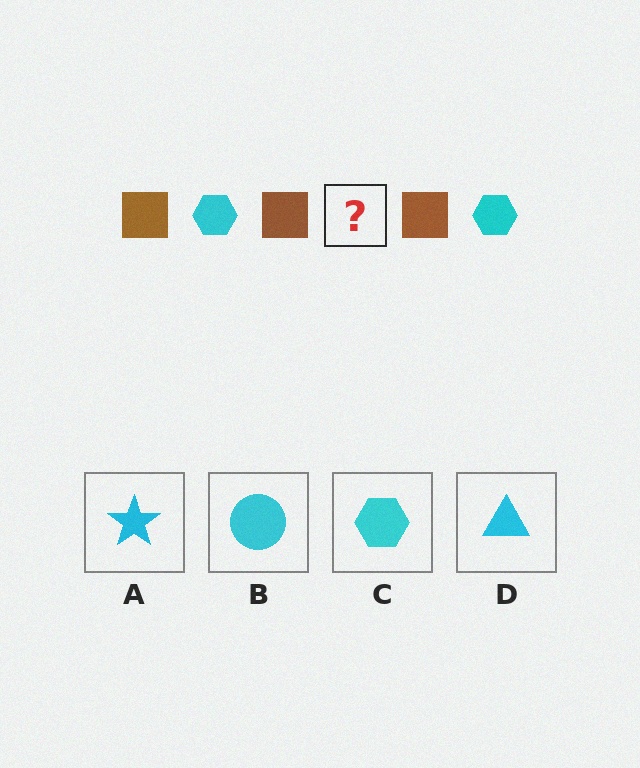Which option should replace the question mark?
Option C.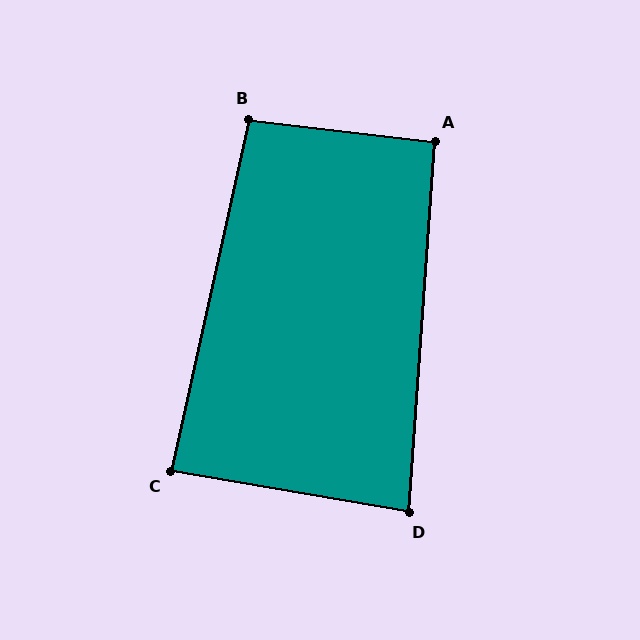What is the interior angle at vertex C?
Approximately 87 degrees (approximately right).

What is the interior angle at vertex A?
Approximately 93 degrees (approximately right).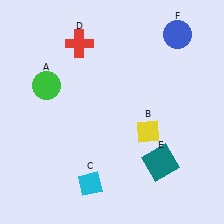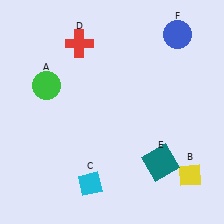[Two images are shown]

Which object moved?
The yellow diamond (B) moved down.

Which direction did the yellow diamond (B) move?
The yellow diamond (B) moved down.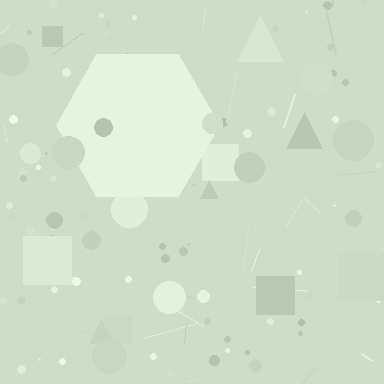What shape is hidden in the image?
A hexagon is hidden in the image.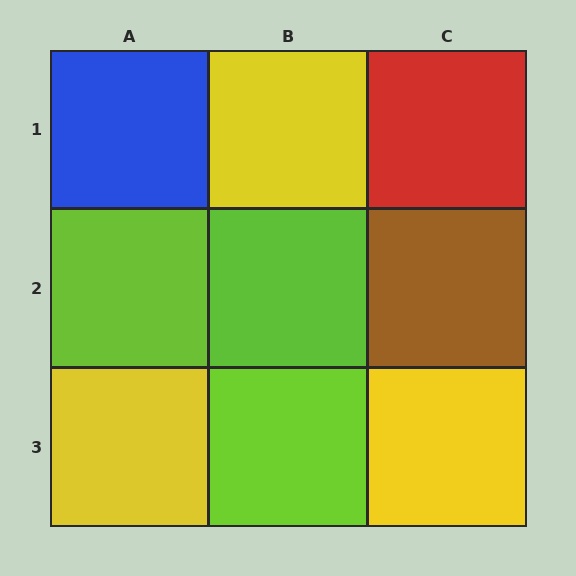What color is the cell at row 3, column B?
Lime.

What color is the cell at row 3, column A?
Yellow.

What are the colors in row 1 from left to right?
Blue, yellow, red.